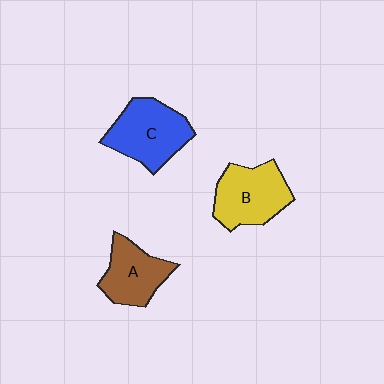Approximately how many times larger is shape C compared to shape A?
Approximately 1.3 times.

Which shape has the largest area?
Shape C (blue).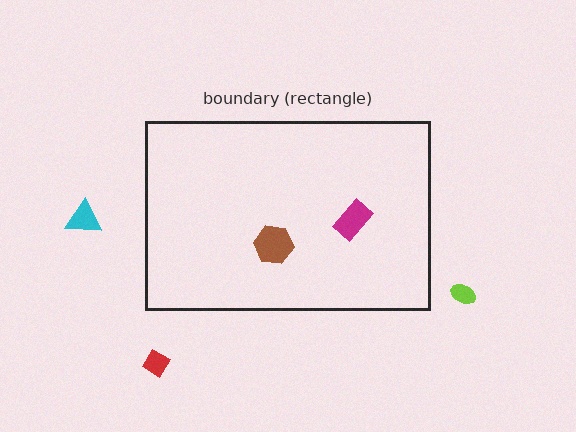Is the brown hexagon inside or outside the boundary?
Inside.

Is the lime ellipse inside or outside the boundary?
Outside.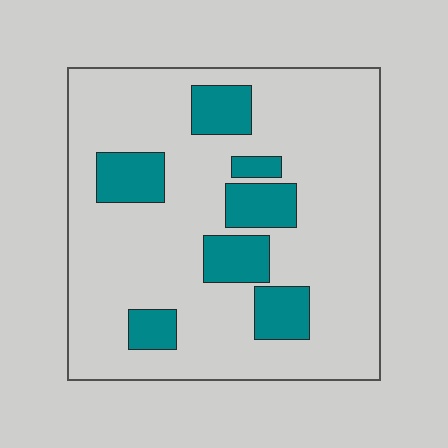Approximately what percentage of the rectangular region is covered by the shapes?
Approximately 20%.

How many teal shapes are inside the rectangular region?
7.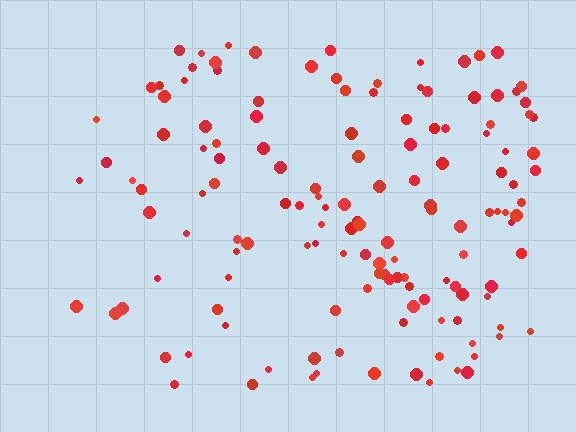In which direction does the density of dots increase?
From left to right, with the right side densest.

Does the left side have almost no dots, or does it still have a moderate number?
Still a moderate number, just noticeably fewer than the right.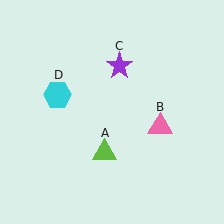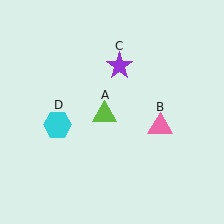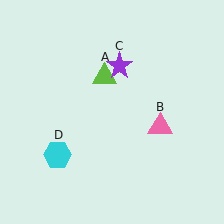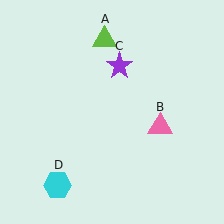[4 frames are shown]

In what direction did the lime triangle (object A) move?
The lime triangle (object A) moved up.